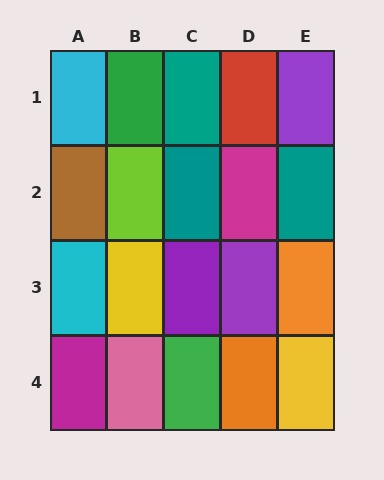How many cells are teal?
3 cells are teal.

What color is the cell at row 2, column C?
Teal.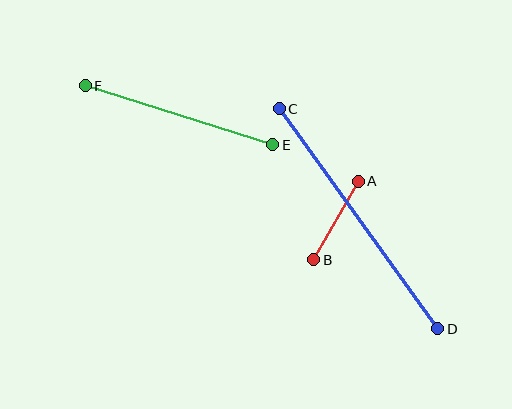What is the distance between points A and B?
The distance is approximately 91 pixels.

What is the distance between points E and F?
The distance is approximately 196 pixels.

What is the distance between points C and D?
The distance is approximately 271 pixels.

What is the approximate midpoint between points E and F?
The midpoint is at approximately (179, 115) pixels.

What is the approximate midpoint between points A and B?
The midpoint is at approximately (336, 221) pixels.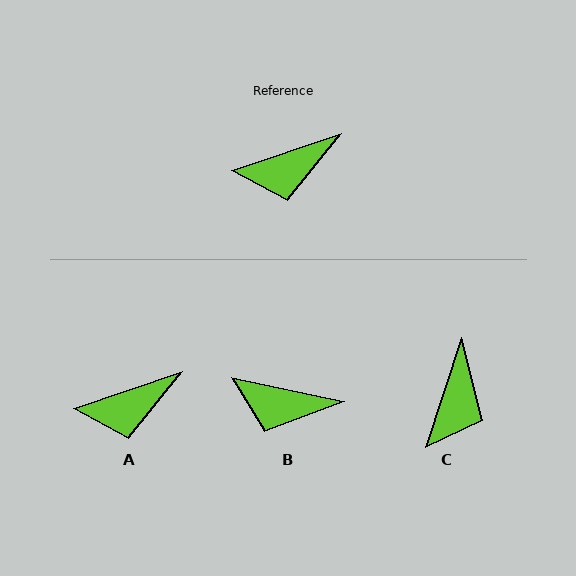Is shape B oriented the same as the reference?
No, it is off by about 31 degrees.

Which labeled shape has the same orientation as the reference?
A.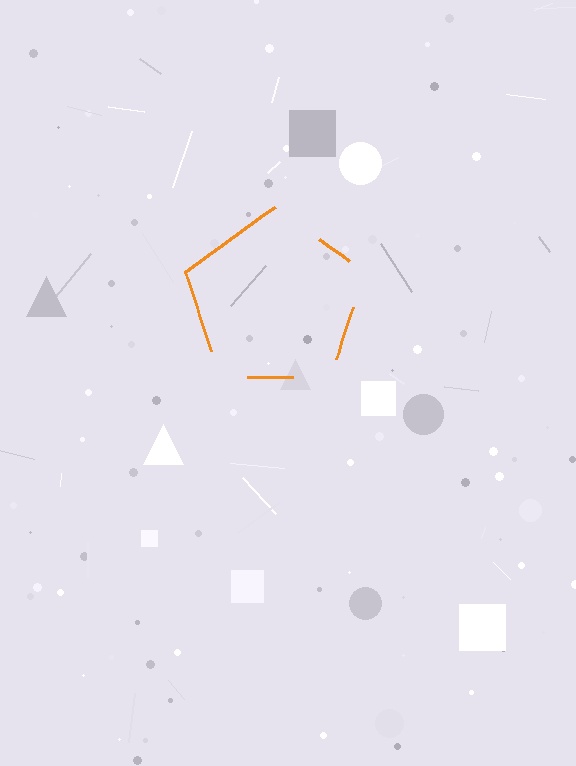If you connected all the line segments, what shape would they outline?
They would outline a pentagon.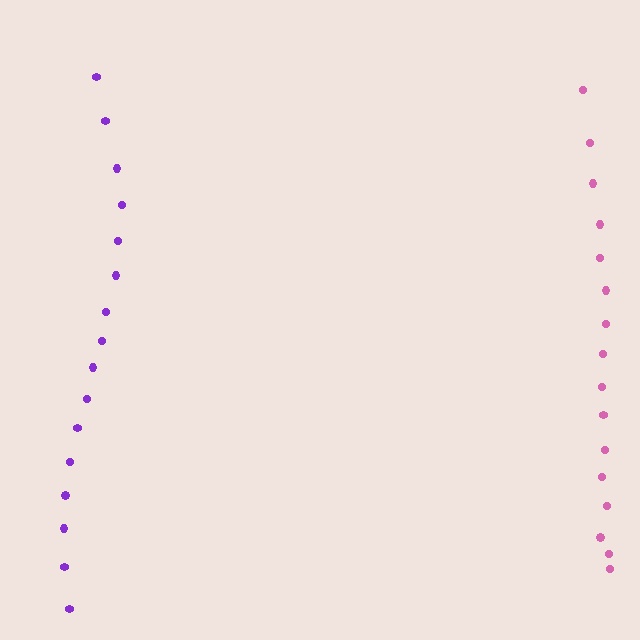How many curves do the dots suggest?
There are 2 distinct paths.